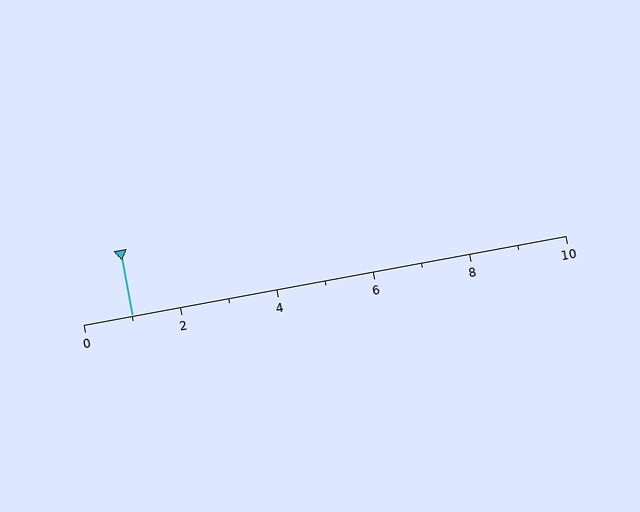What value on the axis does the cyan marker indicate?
The marker indicates approximately 1.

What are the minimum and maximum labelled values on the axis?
The axis runs from 0 to 10.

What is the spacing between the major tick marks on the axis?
The major ticks are spaced 2 apart.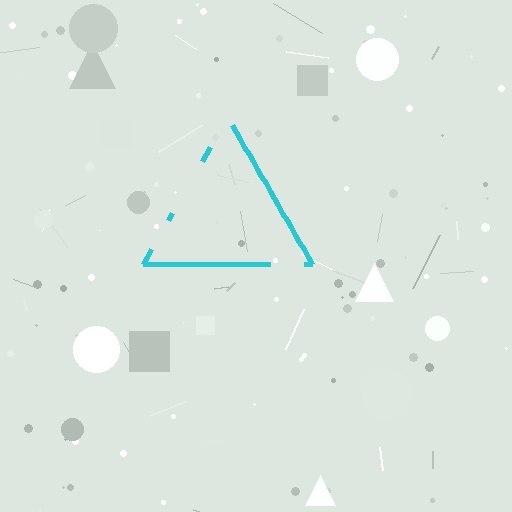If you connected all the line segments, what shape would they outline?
They would outline a triangle.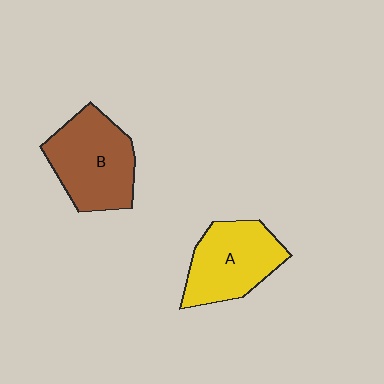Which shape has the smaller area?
Shape A (yellow).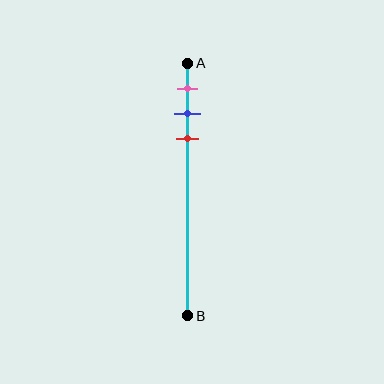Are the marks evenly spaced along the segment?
Yes, the marks are approximately evenly spaced.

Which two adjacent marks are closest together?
The blue and red marks are the closest adjacent pair.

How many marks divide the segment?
There are 3 marks dividing the segment.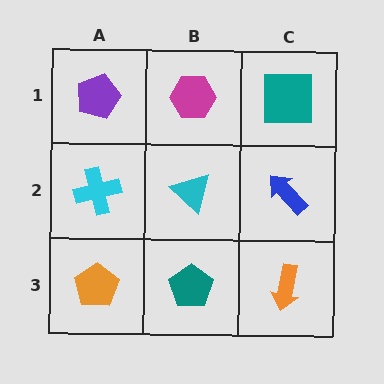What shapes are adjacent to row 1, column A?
A cyan cross (row 2, column A), a magenta hexagon (row 1, column B).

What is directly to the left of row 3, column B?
An orange pentagon.